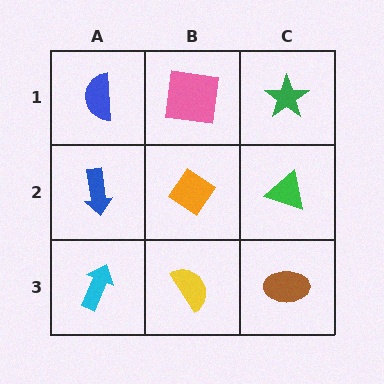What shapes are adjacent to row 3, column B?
An orange diamond (row 2, column B), a cyan arrow (row 3, column A), a brown ellipse (row 3, column C).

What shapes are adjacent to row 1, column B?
An orange diamond (row 2, column B), a blue semicircle (row 1, column A), a green star (row 1, column C).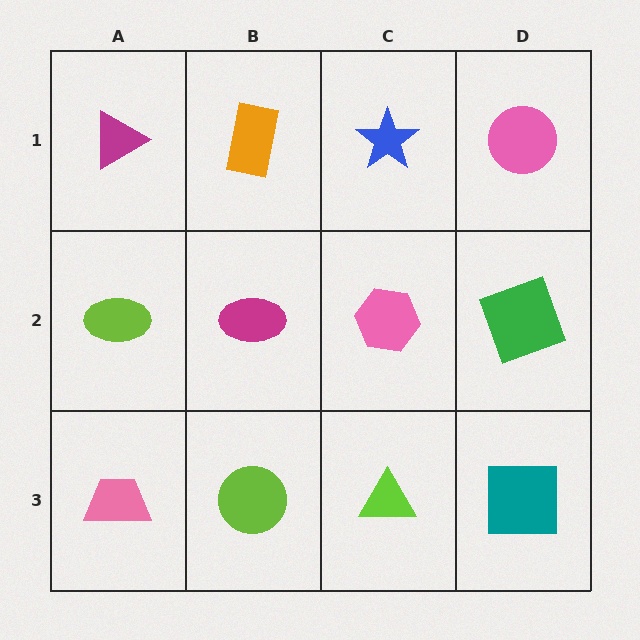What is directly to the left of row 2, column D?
A pink hexagon.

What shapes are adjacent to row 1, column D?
A green square (row 2, column D), a blue star (row 1, column C).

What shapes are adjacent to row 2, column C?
A blue star (row 1, column C), a lime triangle (row 3, column C), a magenta ellipse (row 2, column B), a green square (row 2, column D).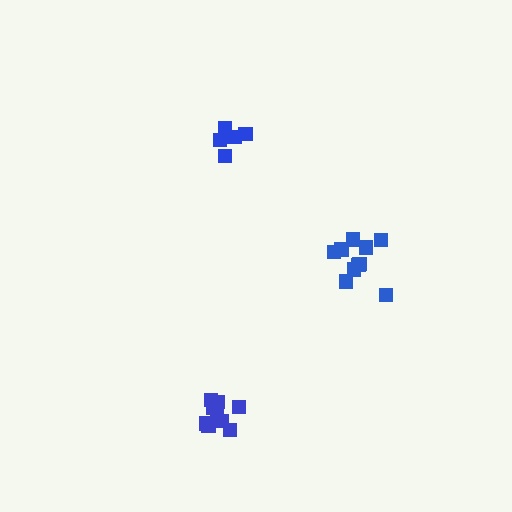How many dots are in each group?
Group 1: 5 dots, Group 2: 10 dots, Group 3: 10 dots (25 total).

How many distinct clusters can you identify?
There are 3 distinct clusters.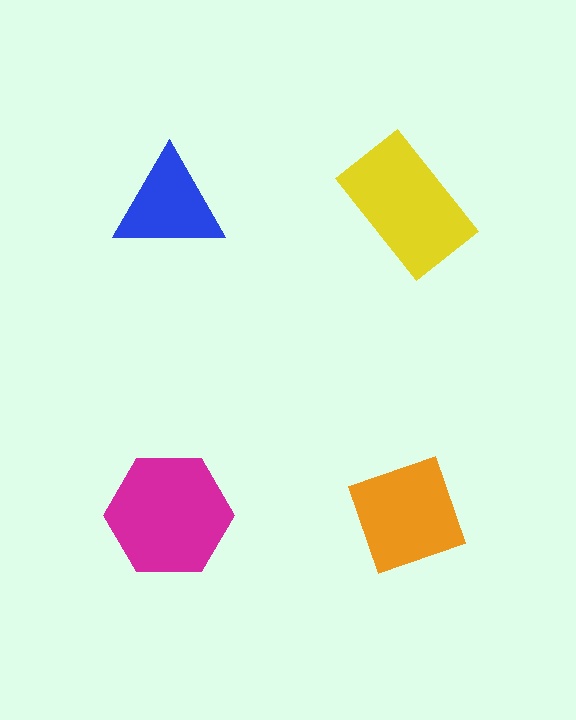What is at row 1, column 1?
A blue triangle.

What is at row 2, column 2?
An orange diamond.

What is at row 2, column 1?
A magenta hexagon.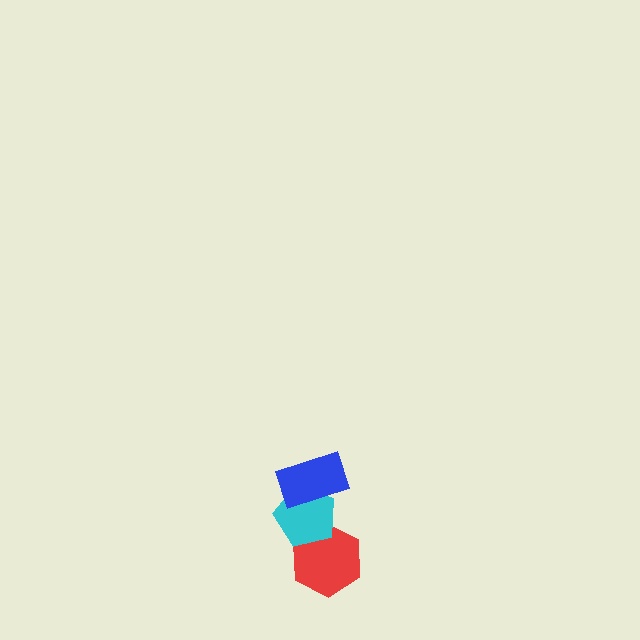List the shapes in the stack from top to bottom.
From top to bottom: the blue rectangle, the cyan pentagon, the red hexagon.